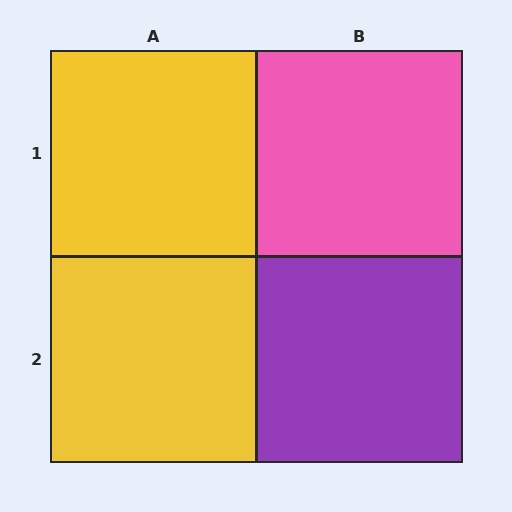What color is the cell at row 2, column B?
Purple.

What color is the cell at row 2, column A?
Yellow.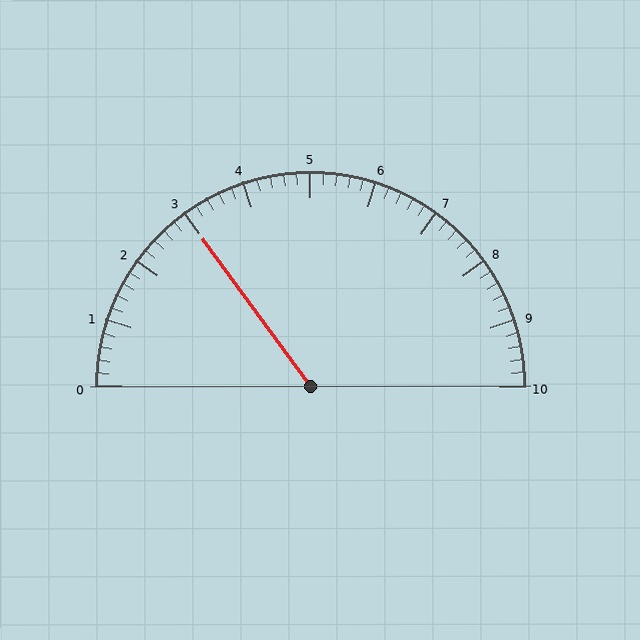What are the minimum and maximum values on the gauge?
The gauge ranges from 0 to 10.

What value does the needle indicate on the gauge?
The needle indicates approximately 3.0.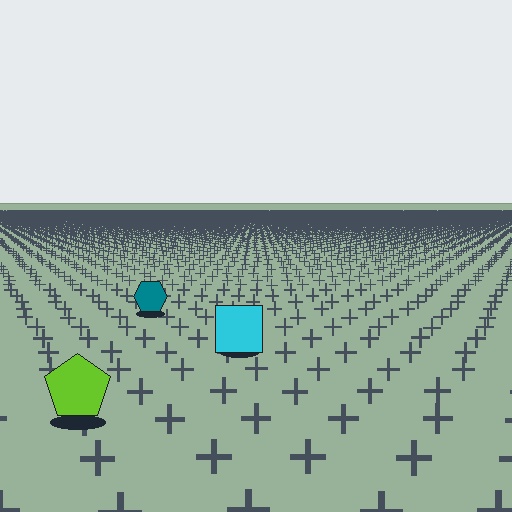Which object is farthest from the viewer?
The teal hexagon is farthest from the viewer. It appears smaller and the ground texture around it is denser.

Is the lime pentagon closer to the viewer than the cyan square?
Yes. The lime pentagon is closer — you can tell from the texture gradient: the ground texture is coarser near it.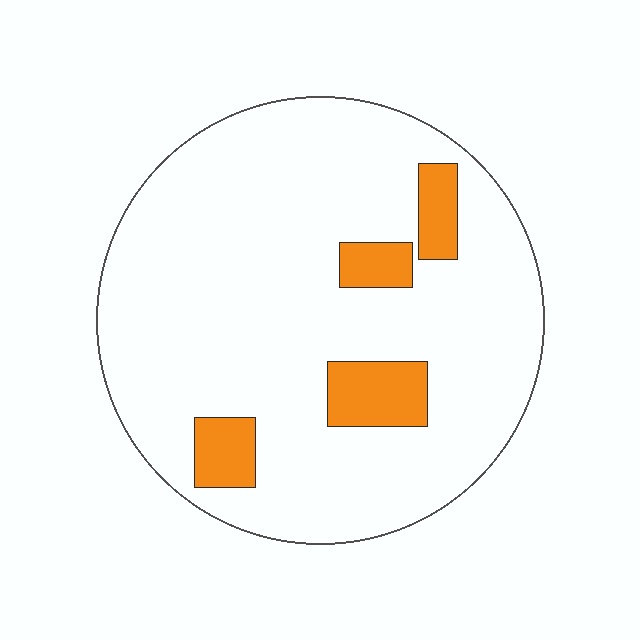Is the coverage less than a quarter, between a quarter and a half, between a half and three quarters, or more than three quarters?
Less than a quarter.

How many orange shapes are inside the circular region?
4.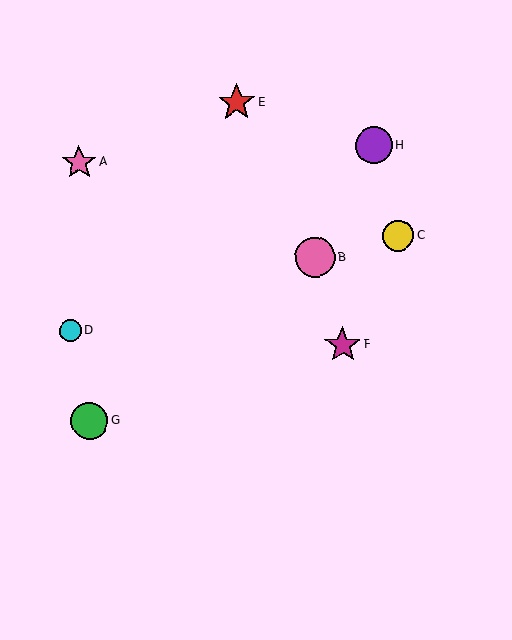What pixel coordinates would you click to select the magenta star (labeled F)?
Click at (343, 345) to select the magenta star F.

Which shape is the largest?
The pink circle (labeled B) is the largest.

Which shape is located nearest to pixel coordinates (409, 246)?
The yellow circle (labeled C) at (398, 235) is nearest to that location.